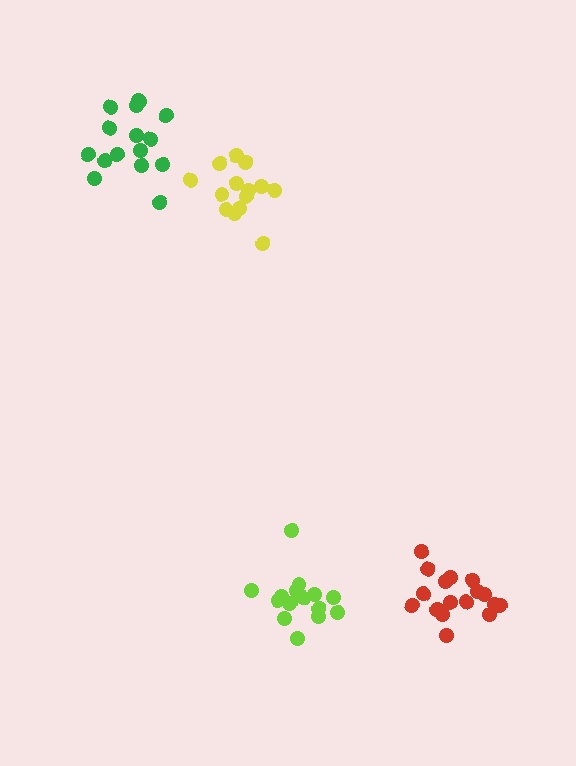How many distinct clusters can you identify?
There are 4 distinct clusters.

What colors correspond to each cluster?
The clusters are colored: green, red, yellow, lime.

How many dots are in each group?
Group 1: 16 dots, Group 2: 17 dots, Group 3: 14 dots, Group 4: 15 dots (62 total).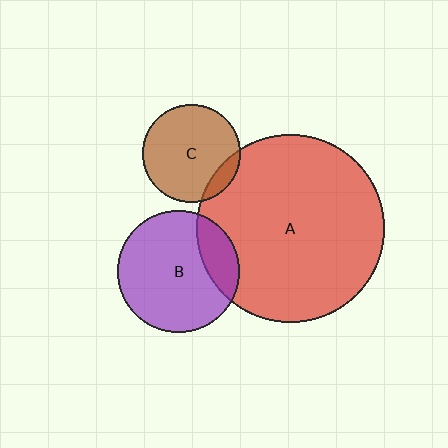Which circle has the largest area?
Circle A (red).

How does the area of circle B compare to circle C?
Approximately 1.6 times.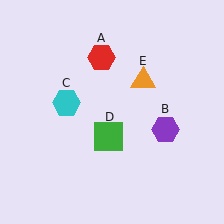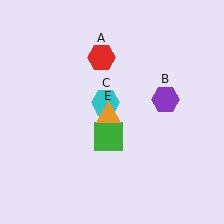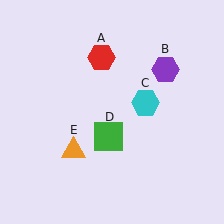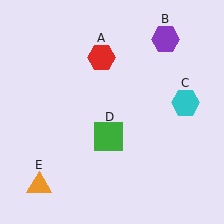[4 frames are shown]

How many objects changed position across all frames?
3 objects changed position: purple hexagon (object B), cyan hexagon (object C), orange triangle (object E).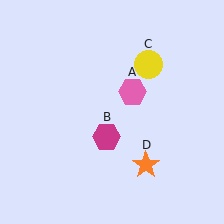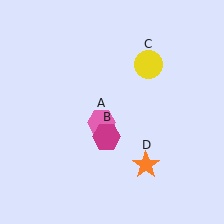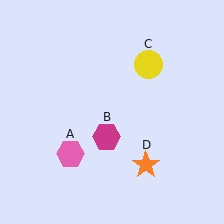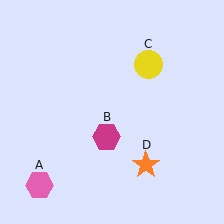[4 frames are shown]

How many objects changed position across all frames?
1 object changed position: pink hexagon (object A).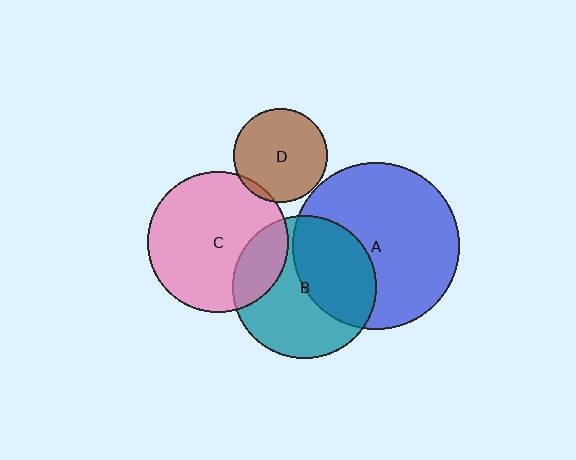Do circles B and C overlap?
Yes.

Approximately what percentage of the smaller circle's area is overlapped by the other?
Approximately 20%.